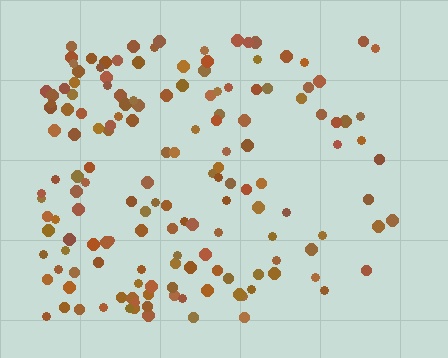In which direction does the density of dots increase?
From right to left, with the left side densest.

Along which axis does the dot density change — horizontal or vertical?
Horizontal.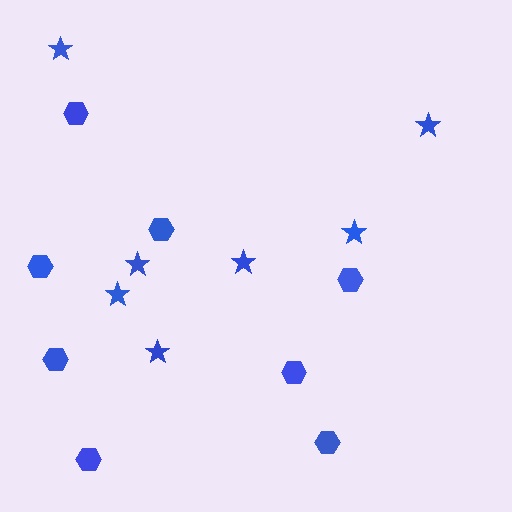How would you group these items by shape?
There are 2 groups: one group of hexagons (8) and one group of stars (7).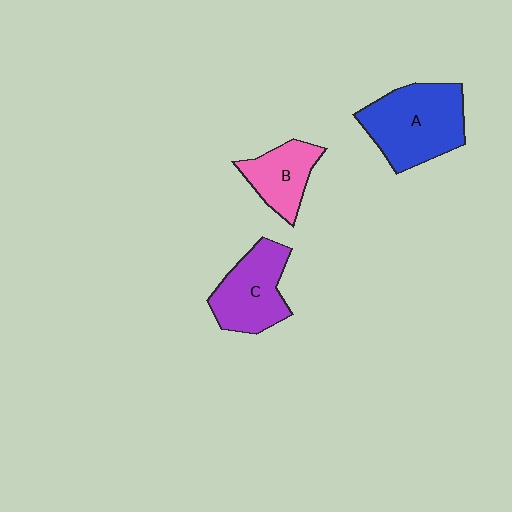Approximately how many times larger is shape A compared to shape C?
Approximately 1.3 times.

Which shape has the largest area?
Shape A (blue).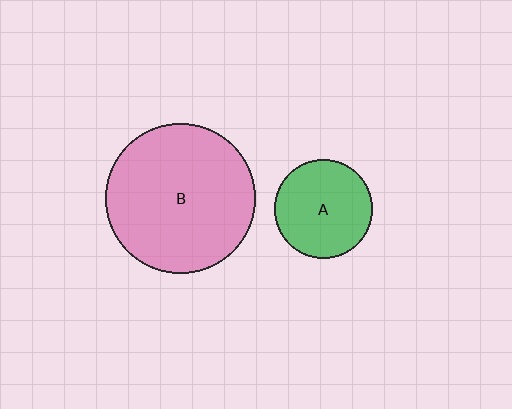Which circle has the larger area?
Circle B (pink).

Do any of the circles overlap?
No, none of the circles overlap.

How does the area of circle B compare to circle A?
Approximately 2.3 times.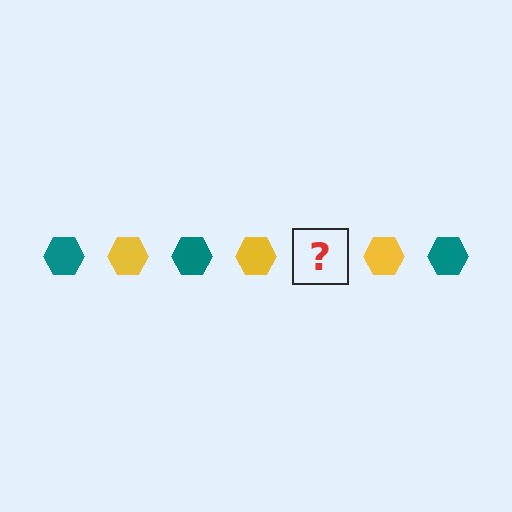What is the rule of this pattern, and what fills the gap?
The rule is that the pattern cycles through teal, yellow hexagons. The gap should be filled with a teal hexagon.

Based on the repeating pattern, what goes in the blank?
The blank should be a teal hexagon.